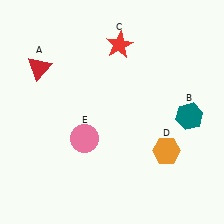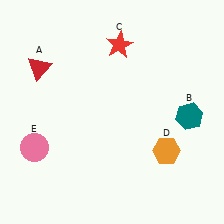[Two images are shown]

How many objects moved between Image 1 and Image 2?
1 object moved between the two images.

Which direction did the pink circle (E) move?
The pink circle (E) moved left.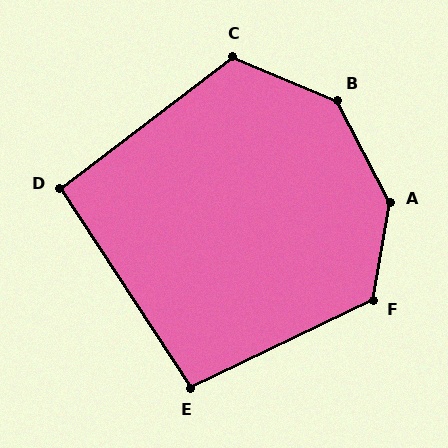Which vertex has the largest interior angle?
A, at approximately 143 degrees.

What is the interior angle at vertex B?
Approximately 140 degrees (obtuse).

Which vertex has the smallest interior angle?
D, at approximately 94 degrees.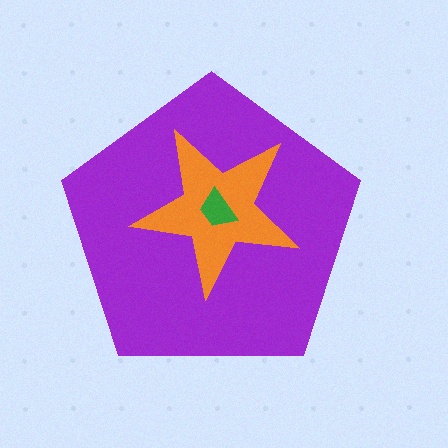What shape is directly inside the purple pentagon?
The orange star.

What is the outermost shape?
The purple pentagon.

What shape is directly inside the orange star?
The green trapezoid.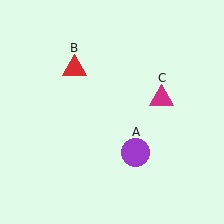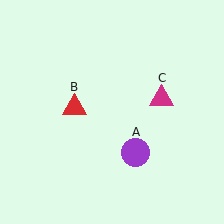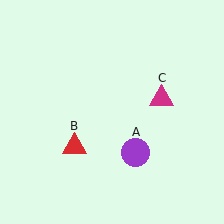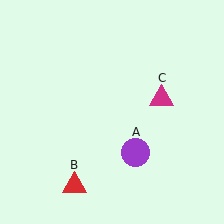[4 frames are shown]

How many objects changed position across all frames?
1 object changed position: red triangle (object B).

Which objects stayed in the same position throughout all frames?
Purple circle (object A) and magenta triangle (object C) remained stationary.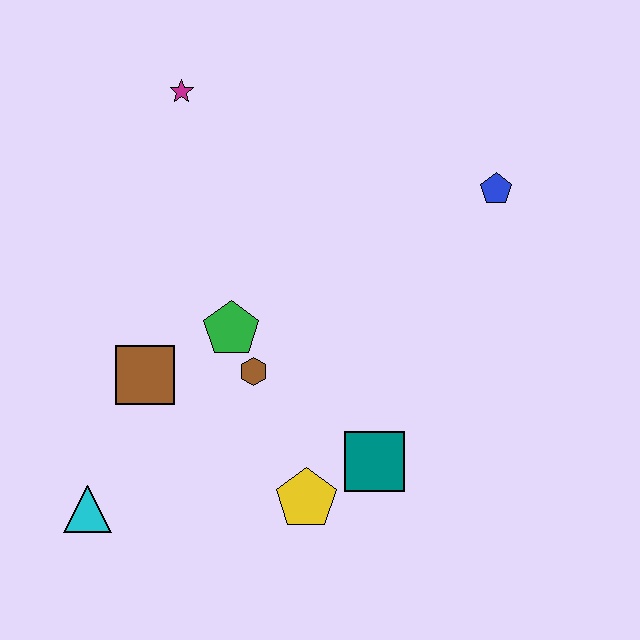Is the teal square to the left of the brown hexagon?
No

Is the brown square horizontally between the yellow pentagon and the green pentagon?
No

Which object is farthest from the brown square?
The blue pentagon is farthest from the brown square.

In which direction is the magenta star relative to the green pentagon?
The magenta star is above the green pentagon.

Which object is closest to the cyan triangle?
The brown square is closest to the cyan triangle.